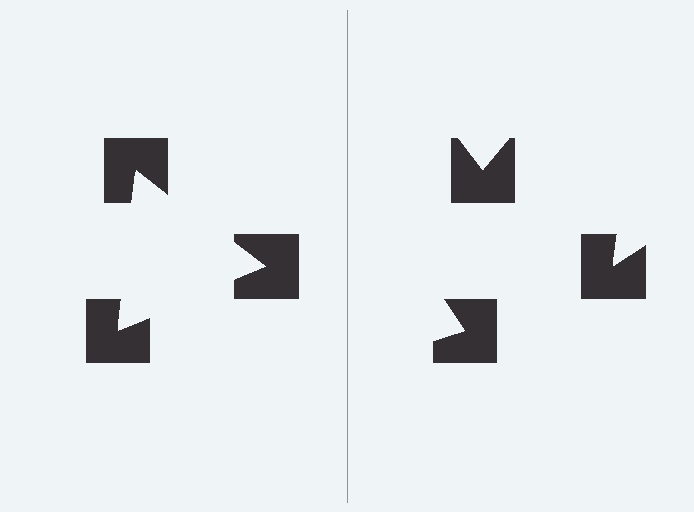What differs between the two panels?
The notched squares are positioned identically on both sides; only the wedge orientations differ. On the left they align to a triangle; on the right they are misaligned.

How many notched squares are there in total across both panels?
6 — 3 on each side.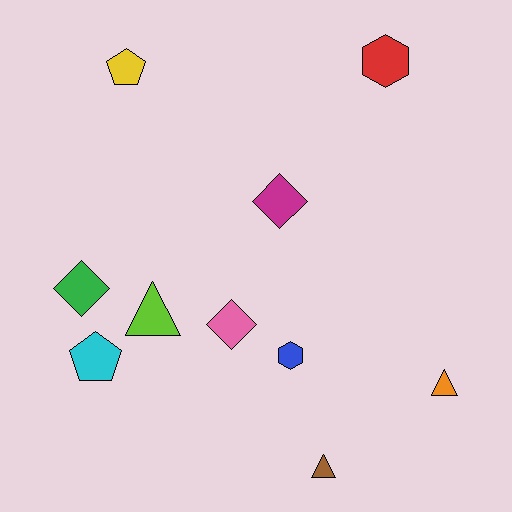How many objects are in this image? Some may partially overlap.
There are 10 objects.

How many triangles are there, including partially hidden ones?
There are 3 triangles.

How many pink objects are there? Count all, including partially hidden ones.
There is 1 pink object.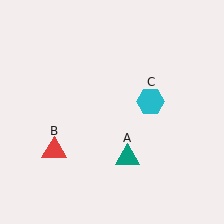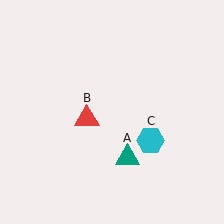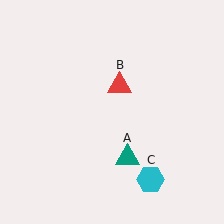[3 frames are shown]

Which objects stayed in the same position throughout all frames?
Teal triangle (object A) remained stationary.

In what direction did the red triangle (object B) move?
The red triangle (object B) moved up and to the right.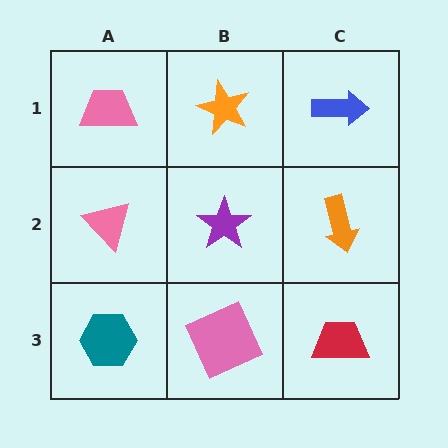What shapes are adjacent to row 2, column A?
A pink trapezoid (row 1, column A), a teal hexagon (row 3, column A), a purple star (row 2, column B).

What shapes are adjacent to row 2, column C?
A blue arrow (row 1, column C), a red trapezoid (row 3, column C), a purple star (row 2, column B).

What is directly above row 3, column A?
A pink triangle.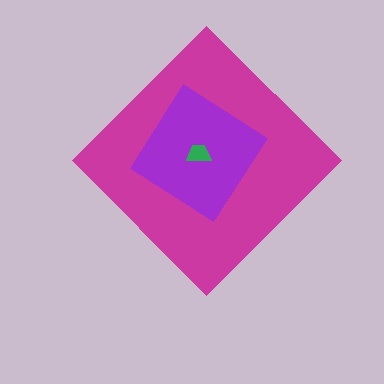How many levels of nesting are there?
3.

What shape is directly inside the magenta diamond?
The purple diamond.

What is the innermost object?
The green trapezoid.